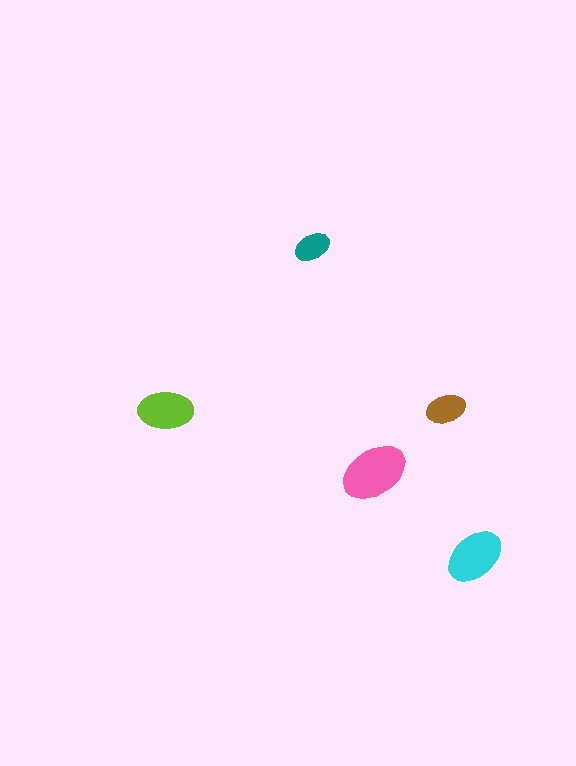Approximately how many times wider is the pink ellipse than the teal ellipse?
About 2 times wider.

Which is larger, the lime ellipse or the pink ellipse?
The pink one.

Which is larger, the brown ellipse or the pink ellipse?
The pink one.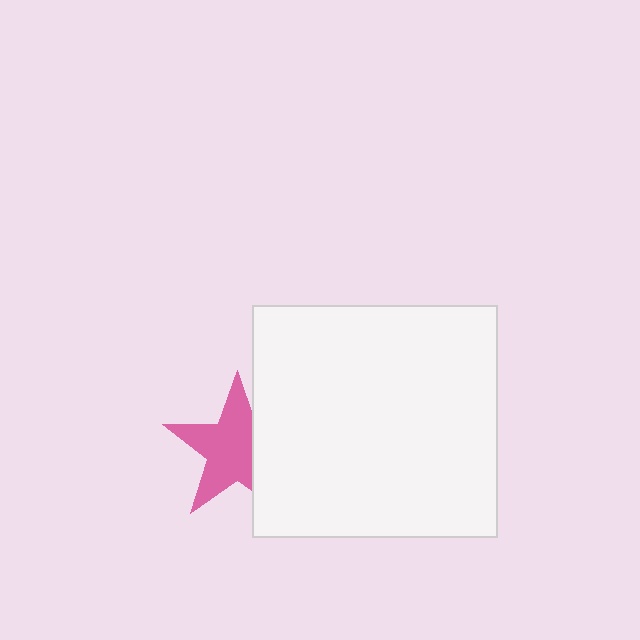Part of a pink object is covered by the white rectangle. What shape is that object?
It is a star.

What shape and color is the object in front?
The object in front is a white rectangle.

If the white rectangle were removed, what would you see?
You would see the complete pink star.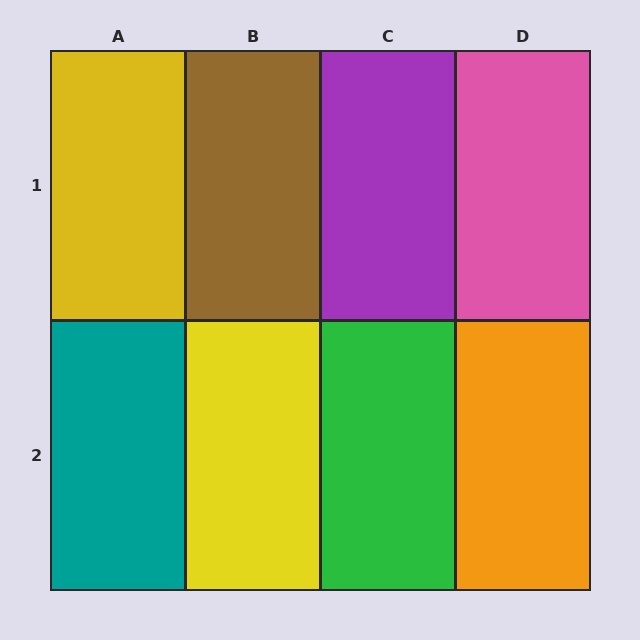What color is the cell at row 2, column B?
Yellow.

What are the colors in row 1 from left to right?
Yellow, brown, purple, pink.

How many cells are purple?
1 cell is purple.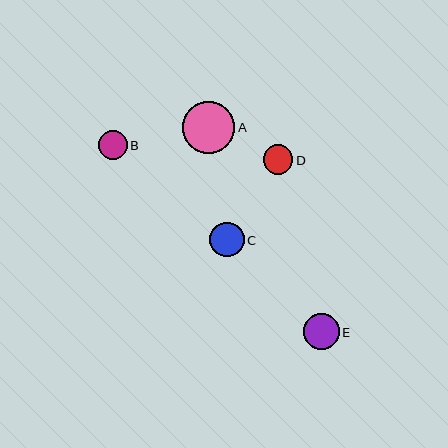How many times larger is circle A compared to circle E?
Circle A is approximately 1.5 times the size of circle E.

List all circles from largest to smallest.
From largest to smallest: A, E, C, D, B.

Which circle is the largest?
Circle A is the largest with a size of approximately 52 pixels.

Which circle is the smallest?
Circle B is the smallest with a size of approximately 29 pixels.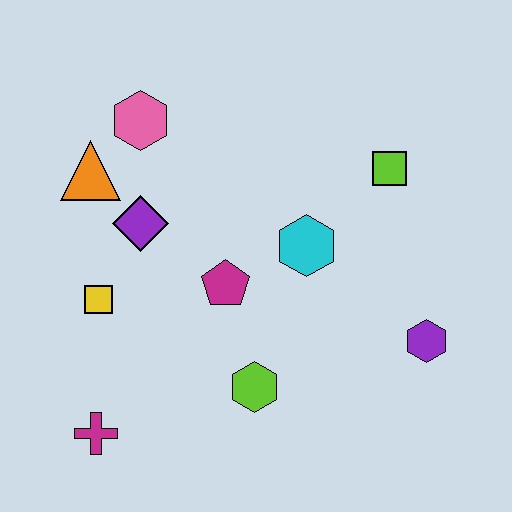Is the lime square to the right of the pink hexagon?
Yes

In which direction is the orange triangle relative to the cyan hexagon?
The orange triangle is to the left of the cyan hexagon.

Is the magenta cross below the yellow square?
Yes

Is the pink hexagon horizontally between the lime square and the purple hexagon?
No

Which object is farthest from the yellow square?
The purple hexagon is farthest from the yellow square.